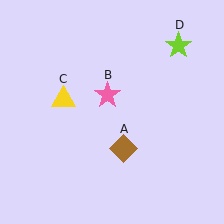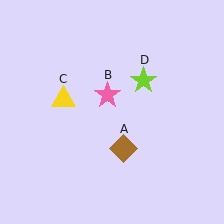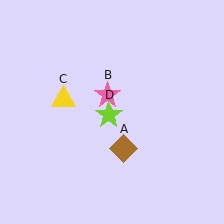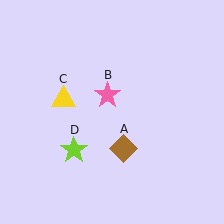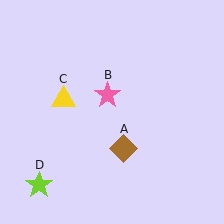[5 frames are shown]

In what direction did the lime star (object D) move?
The lime star (object D) moved down and to the left.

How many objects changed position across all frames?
1 object changed position: lime star (object D).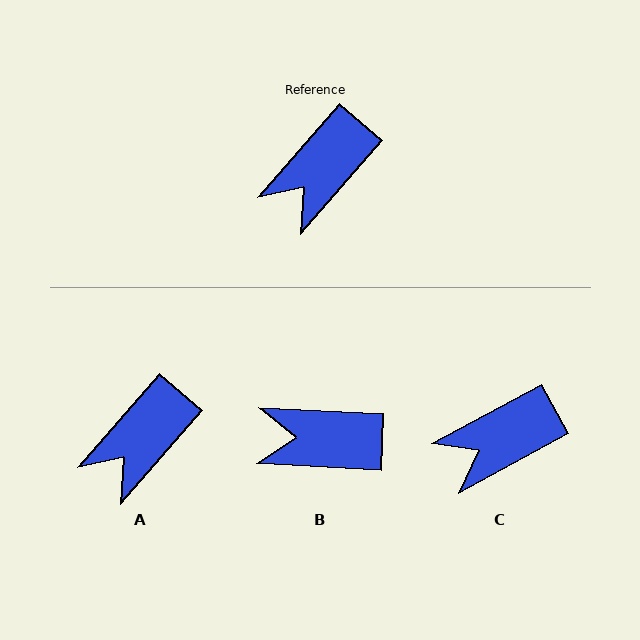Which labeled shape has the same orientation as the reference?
A.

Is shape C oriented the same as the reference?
No, it is off by about 20 degrees.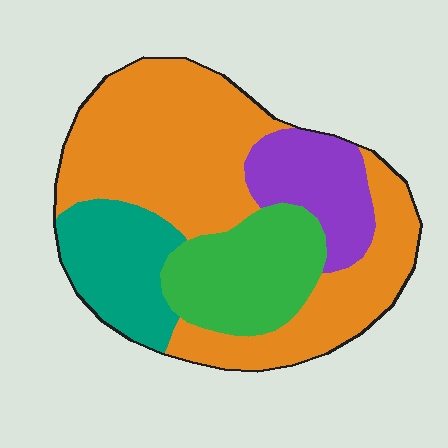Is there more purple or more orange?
Orange.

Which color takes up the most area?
Orange, at roughly 50%.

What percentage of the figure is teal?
Teal covers roughly 15% of the figure.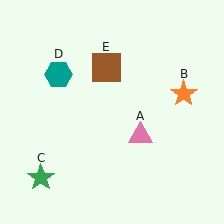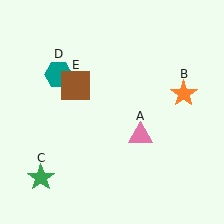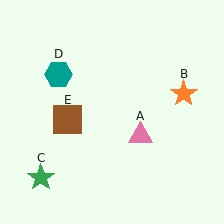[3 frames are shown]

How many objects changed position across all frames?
1 object changed position: brown square (object E).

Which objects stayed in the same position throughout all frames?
Pink triangle (object A) and orange star (object B) and green star (object C) and teal hexagon (object D) remained stationary.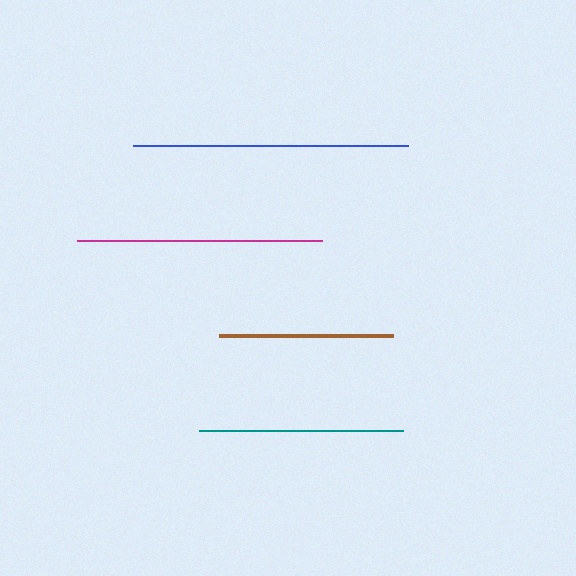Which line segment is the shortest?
The brown line is the shortest at approximately 173 pixels.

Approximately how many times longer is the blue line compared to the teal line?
The blue line is approximately 1.3 times the length of the teal line.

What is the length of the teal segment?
The teal segment is approximately 204 pixels long.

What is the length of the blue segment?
The blue segment is approximately 274 pixels long.